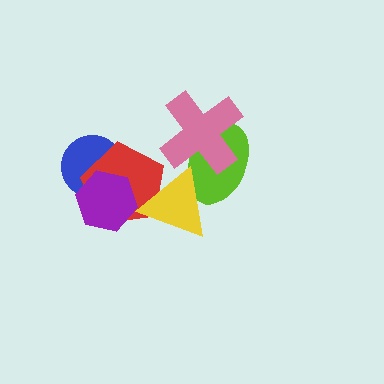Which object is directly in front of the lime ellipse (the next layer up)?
The pink cross is directly in front of the lime ellipse.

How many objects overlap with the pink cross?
1 object overlaps with the pink cross.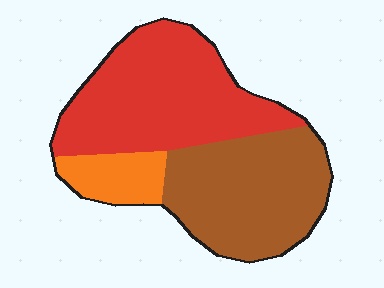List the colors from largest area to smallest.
From largest to smallest: red, brown, orange.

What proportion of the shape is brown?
Brown takes up between a third and a half of the shape.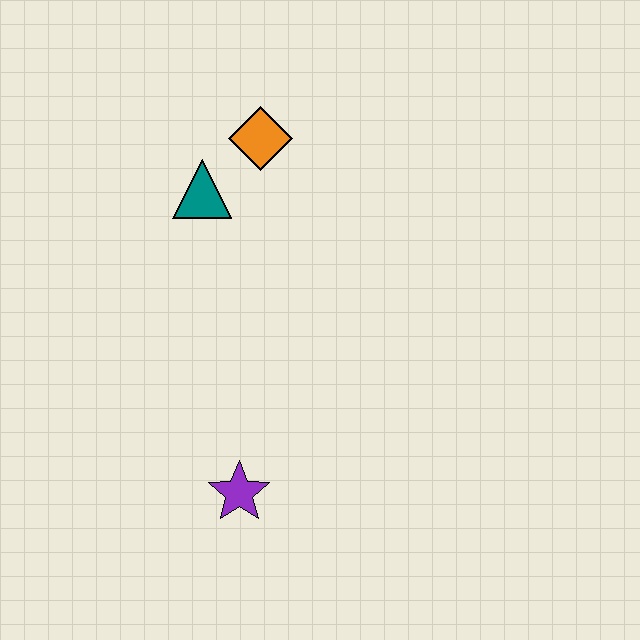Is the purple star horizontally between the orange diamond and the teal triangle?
Yes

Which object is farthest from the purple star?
The orange diamond is farthest from the purple star.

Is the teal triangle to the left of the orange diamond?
Yes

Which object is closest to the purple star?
The teal triangle is closest to the purple star.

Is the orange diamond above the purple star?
Yes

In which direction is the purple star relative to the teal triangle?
The purple star is below the teal triangle.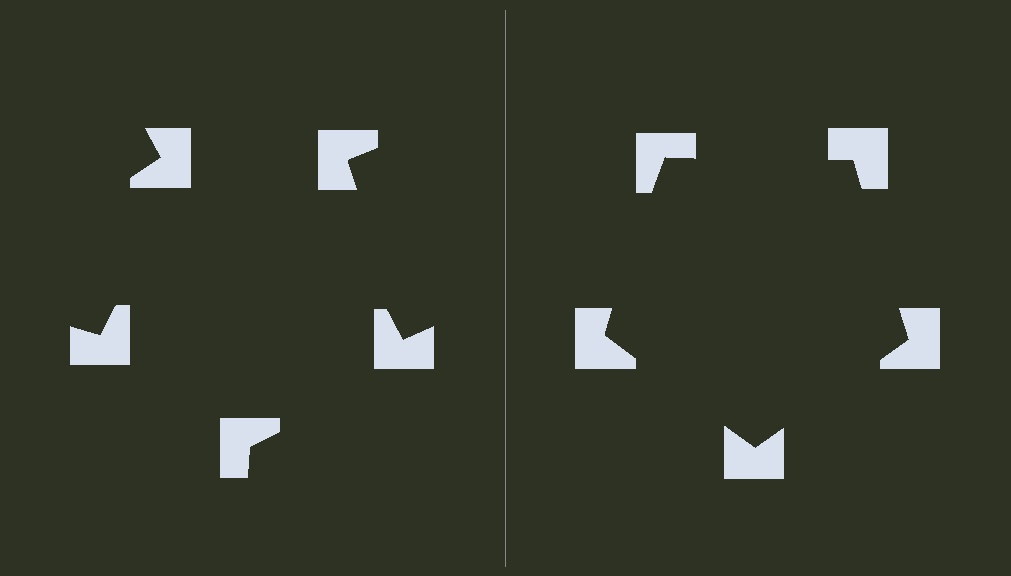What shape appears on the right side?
An illusory pentagon.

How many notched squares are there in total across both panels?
10 — 5 on each side.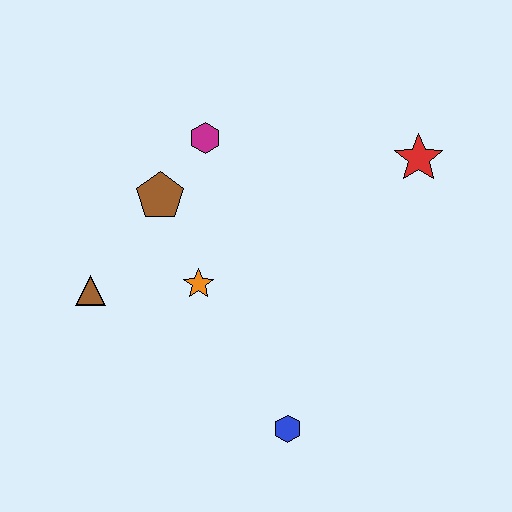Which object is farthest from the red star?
The brown triangle is farthest from the red star.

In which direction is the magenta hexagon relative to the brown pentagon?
The magenta hexagon is above the brown pentagon.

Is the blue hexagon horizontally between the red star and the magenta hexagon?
Yes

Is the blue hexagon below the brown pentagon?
Yes